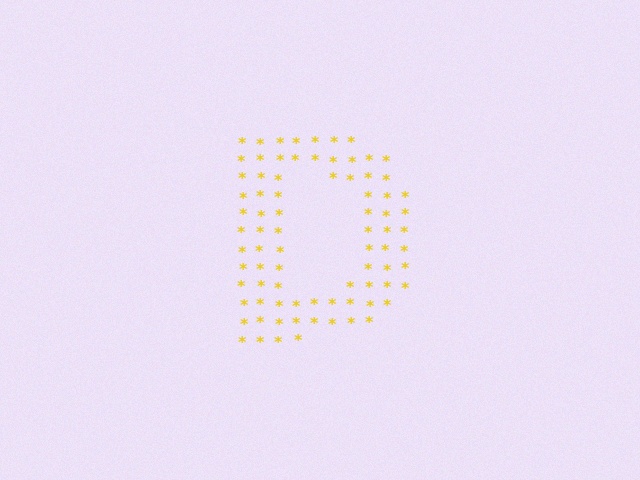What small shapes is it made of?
It is made of small asterisks.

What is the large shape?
The large shape is the letter D.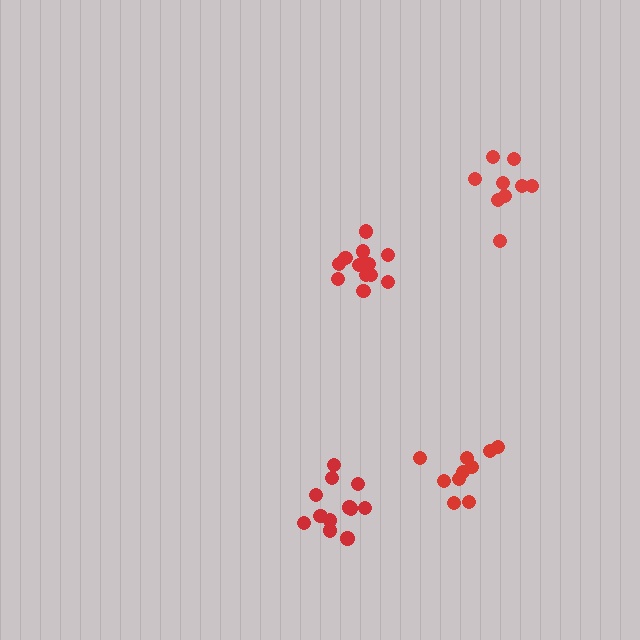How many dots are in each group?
Group 1: 12 dots, Group 2: 10 dots, Group 3: 9 dots, Group 4: 12 dots (43 total).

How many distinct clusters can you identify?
There are 4 distinct clusters.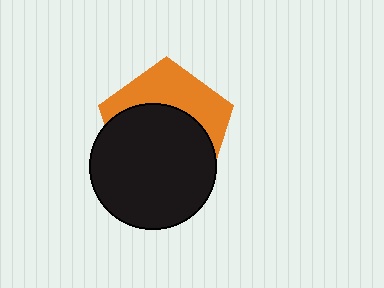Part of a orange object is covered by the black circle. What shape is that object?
It is a pentagon.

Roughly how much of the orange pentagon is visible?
A small part of it is visible (roughly 40%).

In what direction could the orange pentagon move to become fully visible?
The orange pentagon could move up. That would shift it out from behind the black circle entirely.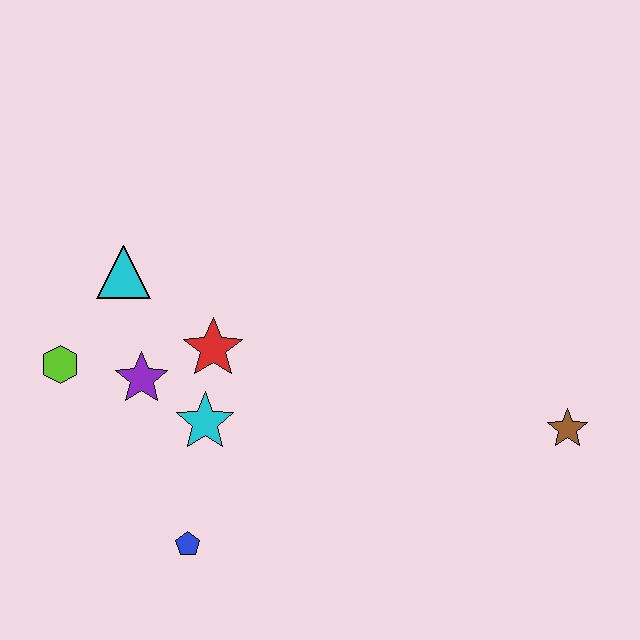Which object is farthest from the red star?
The brown star is farthest from the red star.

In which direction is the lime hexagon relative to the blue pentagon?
The lime hexagon is above the blue pentagon.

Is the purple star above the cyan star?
Yes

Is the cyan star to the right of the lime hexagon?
Yes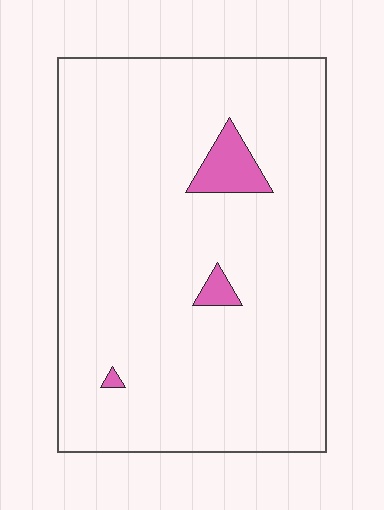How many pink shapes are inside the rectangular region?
3.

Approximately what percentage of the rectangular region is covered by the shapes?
Approximately 5%.